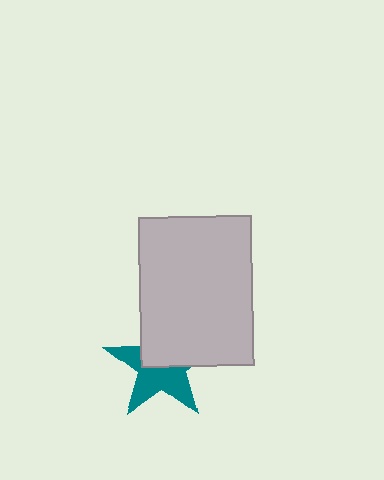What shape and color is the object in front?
The object in front is a light gray rectangle.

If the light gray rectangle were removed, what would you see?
You would see the complete teal star.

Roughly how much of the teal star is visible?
About half of it is visible (roughly 53%).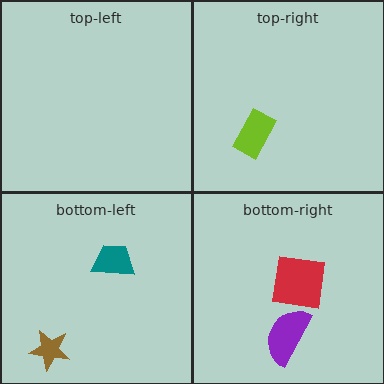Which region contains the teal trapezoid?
The bottom-left region.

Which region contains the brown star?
The bottom-left region.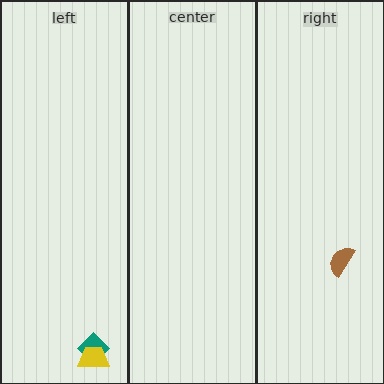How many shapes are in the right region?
1.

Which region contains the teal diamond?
The left region.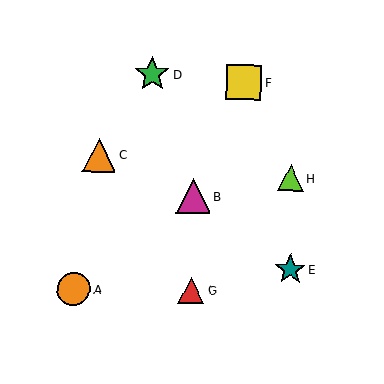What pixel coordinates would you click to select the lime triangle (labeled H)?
Click at (291, 178) to select the lime triangle H.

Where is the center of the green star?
The center of the green star is at (152, 74).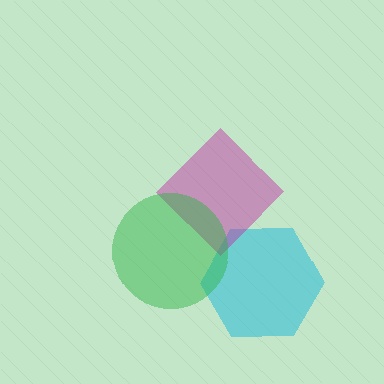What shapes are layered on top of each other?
The layered shapes are: a cyan hexagon, a magenta diamond, a green circle.